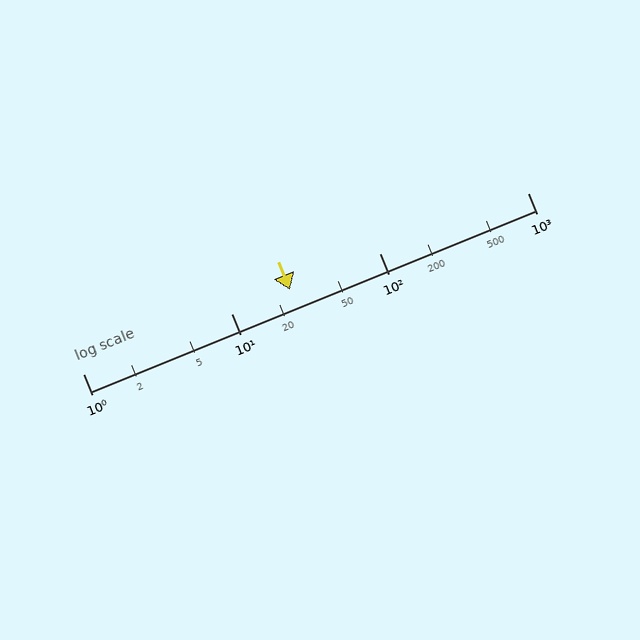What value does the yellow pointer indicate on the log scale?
The pointer indicates approximately 25.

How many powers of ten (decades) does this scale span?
The scale spans 3 decades, from 1 to 1000.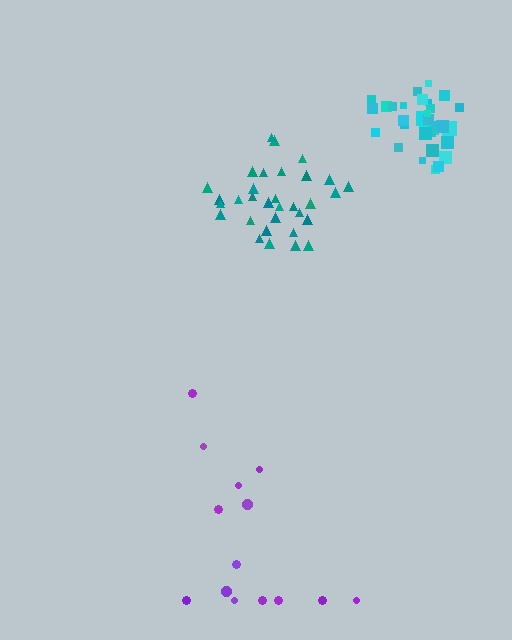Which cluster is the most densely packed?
Cyan.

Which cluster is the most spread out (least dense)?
Purple.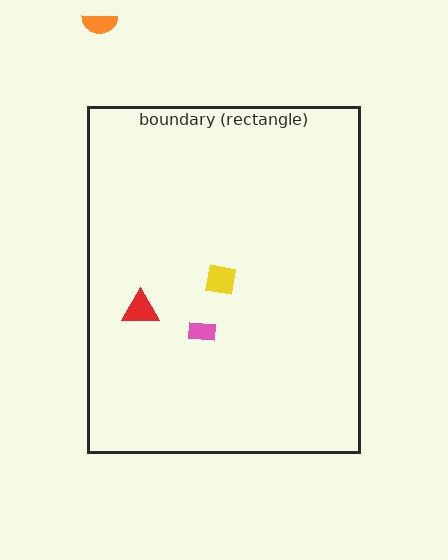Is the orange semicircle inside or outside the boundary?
Outside.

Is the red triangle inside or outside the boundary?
Inside.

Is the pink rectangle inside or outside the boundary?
Inside.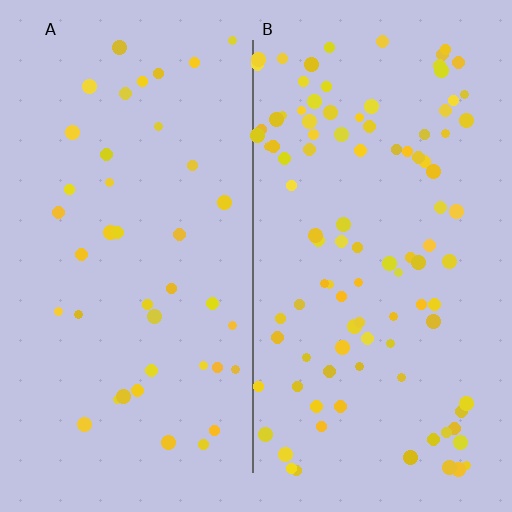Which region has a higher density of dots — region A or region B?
B (the right).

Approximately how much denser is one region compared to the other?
Approximately 2.5× — region B over region A.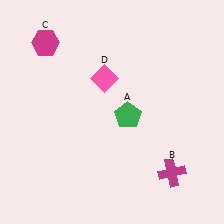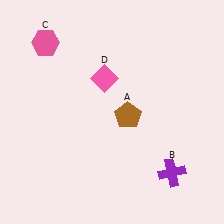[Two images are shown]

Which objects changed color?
A changed from green to brown. B changed from magenta to purple. C changed from magenta to pink.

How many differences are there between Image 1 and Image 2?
There are 3 differences between the two images.